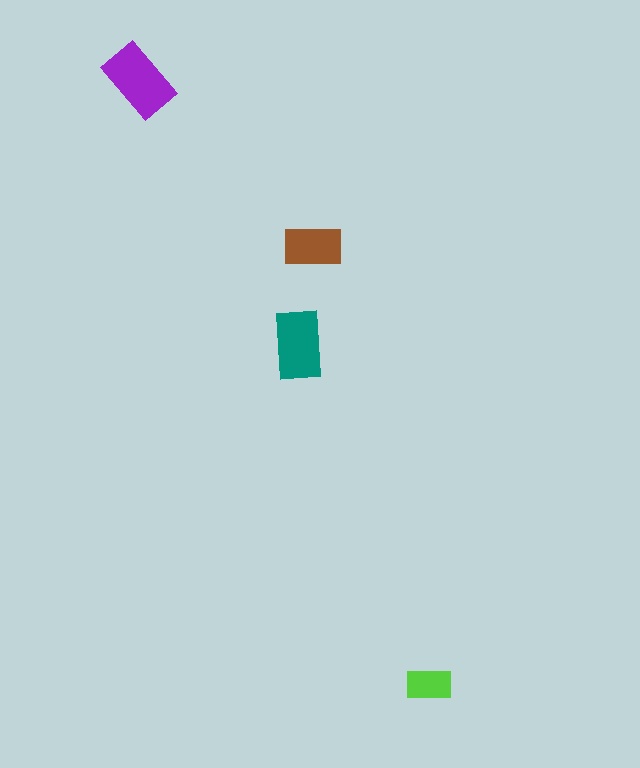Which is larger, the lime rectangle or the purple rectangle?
The purple one.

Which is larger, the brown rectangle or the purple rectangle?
The purple one.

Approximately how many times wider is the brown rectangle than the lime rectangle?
About 1.5 times wider.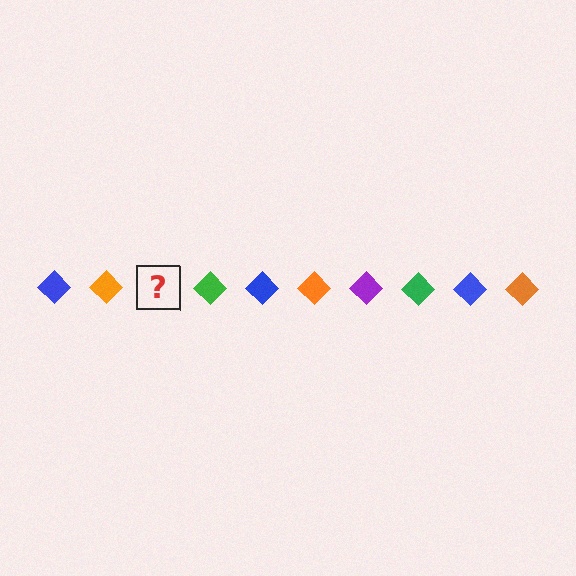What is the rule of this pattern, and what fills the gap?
The rule is that the pattern cycles through blue, orange, purple, green diamonds. The gap should be filled with a purple diamond.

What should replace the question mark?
The question mark should be replaced with a purple diamond.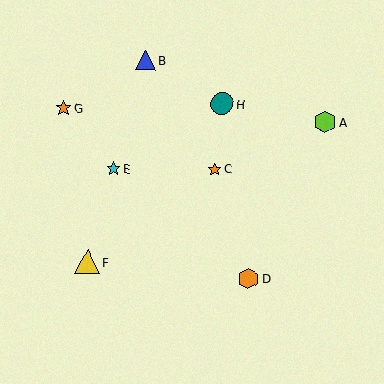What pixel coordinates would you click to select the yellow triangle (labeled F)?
Click at (87, 262) to select the yellow triangle F.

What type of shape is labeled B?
Shape B is a blue triangle.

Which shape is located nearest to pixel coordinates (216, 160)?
The orange star (labeled C) at (215, 169) is nearest to that location.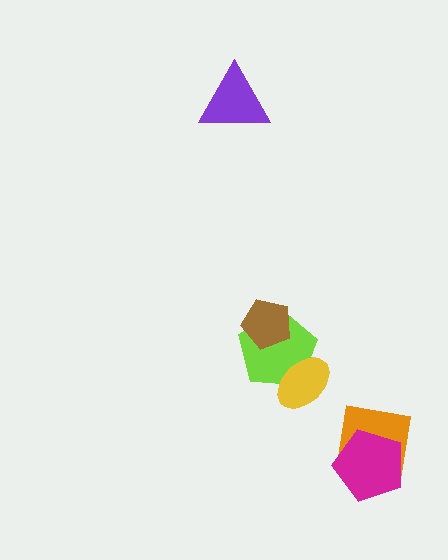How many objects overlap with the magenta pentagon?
1 object overlaps with the magenta pentagon.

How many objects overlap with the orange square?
1 object overlaps with the orange square.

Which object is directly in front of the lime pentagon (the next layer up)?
The yellow ellipse is directly in front of the lime pentagon.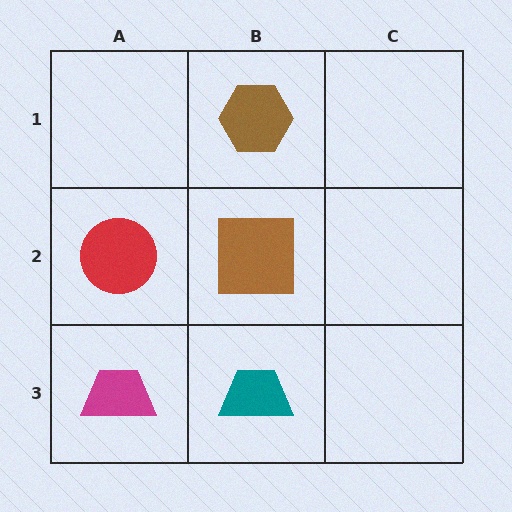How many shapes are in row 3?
2 shapes.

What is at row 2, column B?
A brown square.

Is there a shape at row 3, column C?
No, that cell is empty.